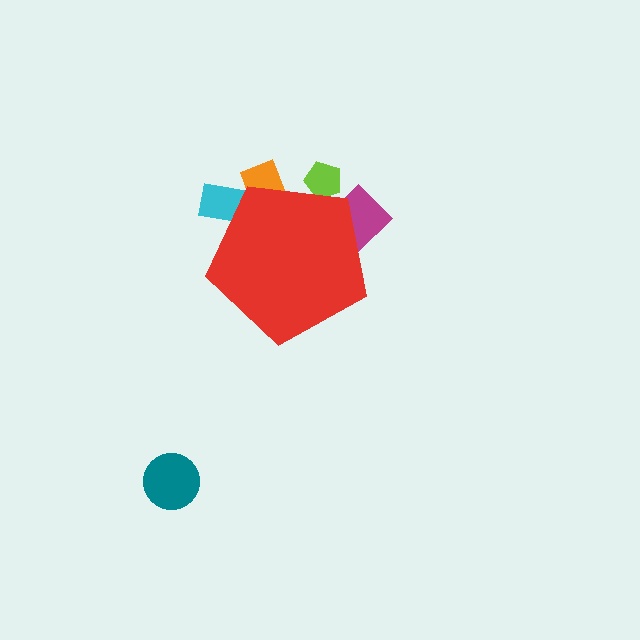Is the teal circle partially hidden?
No, the teal circle is fully visible.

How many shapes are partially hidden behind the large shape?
4 shapes are partially hidden.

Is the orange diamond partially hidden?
Yes, the orange diamond is partially hidden behind the red pentagon.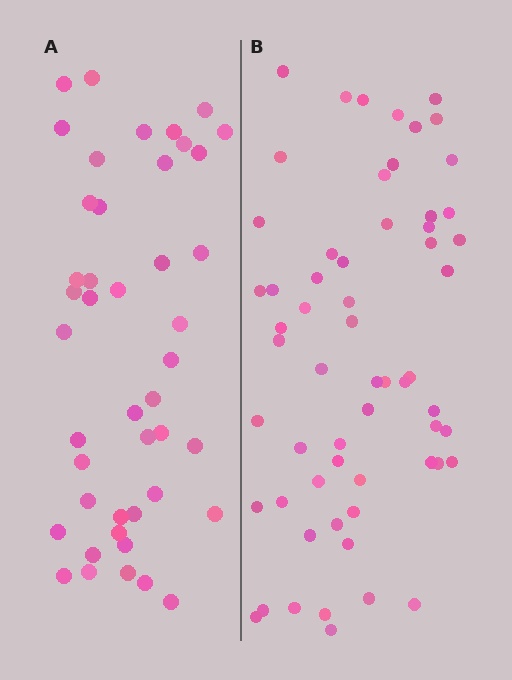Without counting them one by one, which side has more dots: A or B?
Region B (the right region) has more dots.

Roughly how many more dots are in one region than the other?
Region B has approximately 15 more dots than region A.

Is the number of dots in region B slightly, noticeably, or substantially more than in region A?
Region B has noticeably more, but not dramatically so. The ratio is roughly 1.4 to 1.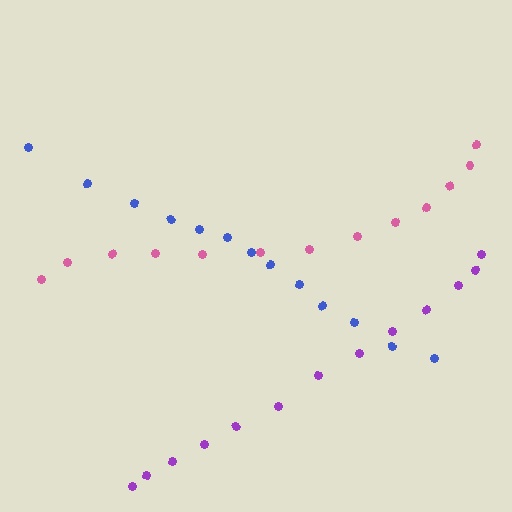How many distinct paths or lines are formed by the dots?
There are 3 distinct paths.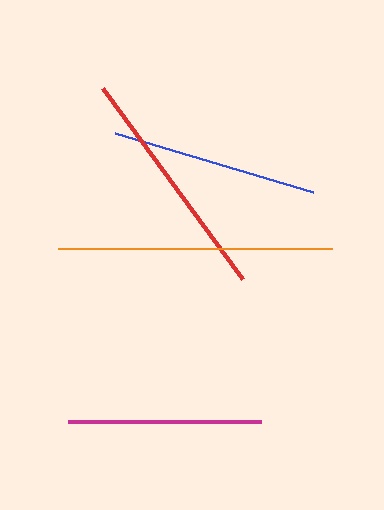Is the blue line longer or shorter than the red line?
The red line is longer than the blue line.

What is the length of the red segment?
The red segment is approximately 236 pixels long.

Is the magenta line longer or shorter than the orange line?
The orange line is longer than the magenta line.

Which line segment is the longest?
The orange line is the longest at approximately 274 pixels.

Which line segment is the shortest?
The magenta line is the shortest at approximately 193 pixels.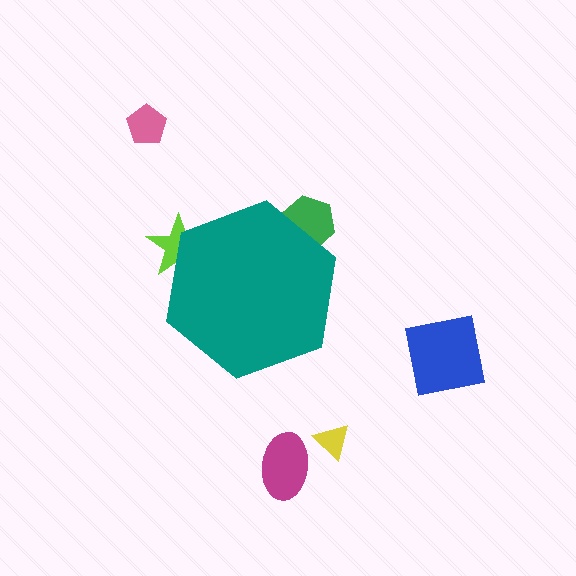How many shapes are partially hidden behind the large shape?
2 shapes are partially hidden.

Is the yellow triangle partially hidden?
No, the yellow triangle is fully visible.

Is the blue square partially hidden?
No, the blue square is fully visible.